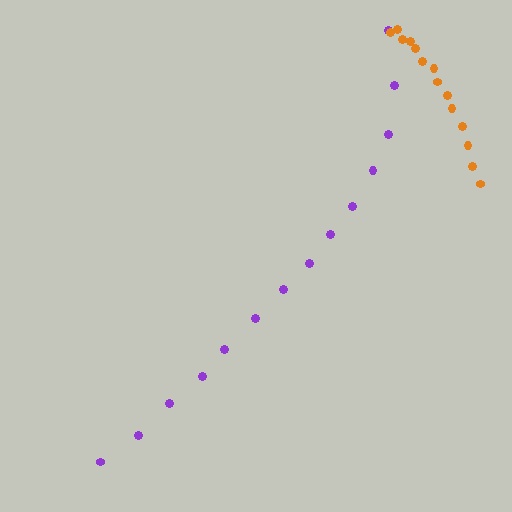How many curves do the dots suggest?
There are 2 distinct paths.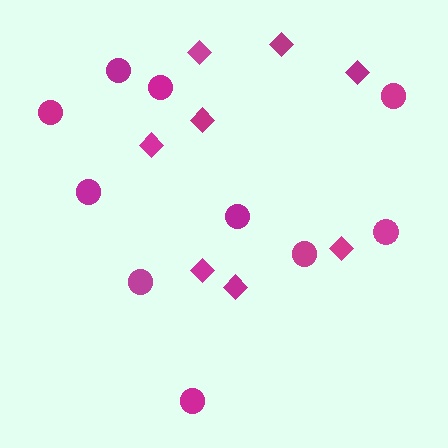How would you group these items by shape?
There are 2 groups: one group of diamonds (8) and one group of circles (10).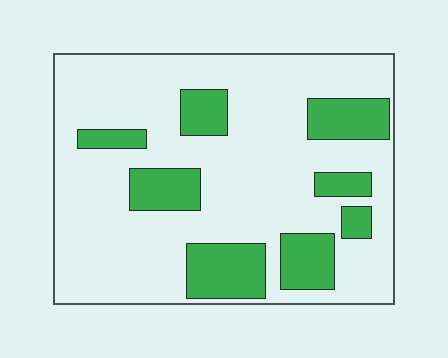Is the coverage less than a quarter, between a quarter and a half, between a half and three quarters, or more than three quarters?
Less than a quarter.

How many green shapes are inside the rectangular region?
8.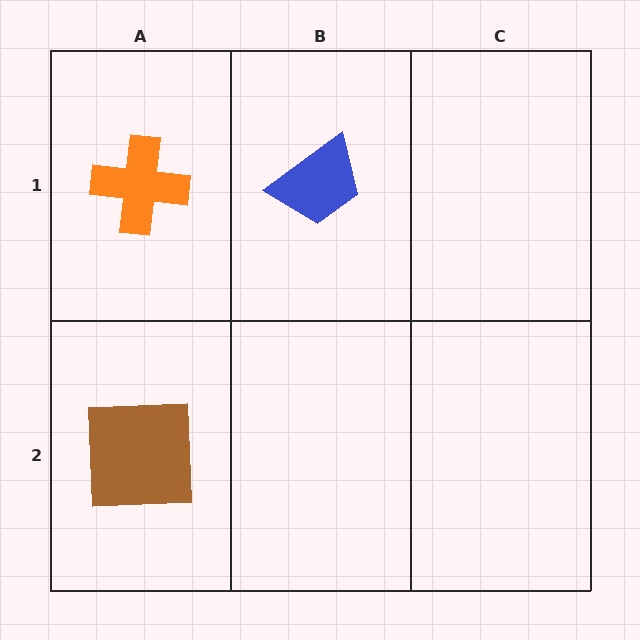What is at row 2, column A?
A brown square.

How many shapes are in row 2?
1 shape.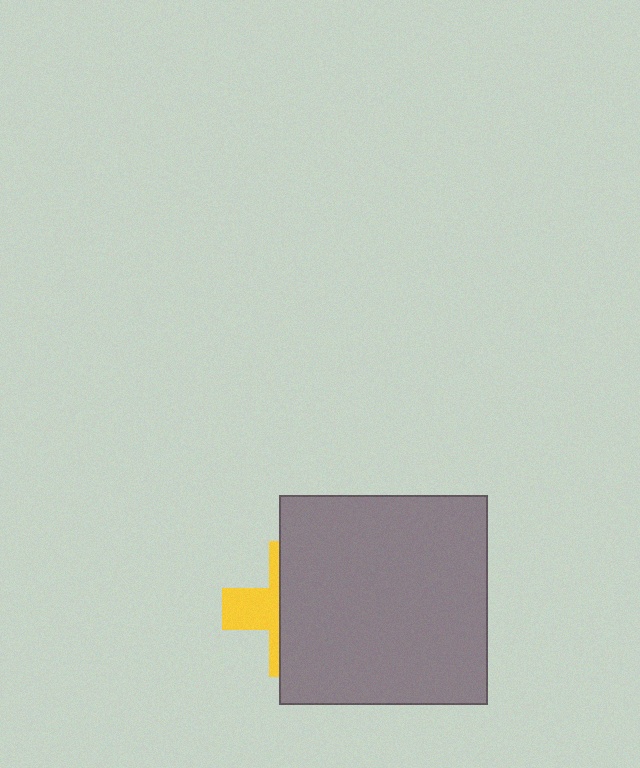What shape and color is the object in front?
The object in front is a gray square.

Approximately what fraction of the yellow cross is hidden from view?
Roughly 64% of the yellow cross is hidden behind the gray square.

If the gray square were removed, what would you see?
You would see the complete yellow cross.